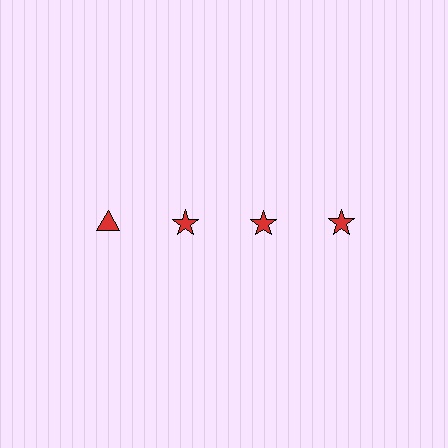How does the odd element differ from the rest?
It has a different shape: triangle instead of star.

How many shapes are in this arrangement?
There are 4 shapes arranged in a grid pattern.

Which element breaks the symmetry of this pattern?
The red triangle in the top row, leftmost column breaks the symmetry. All other shapes are red stars.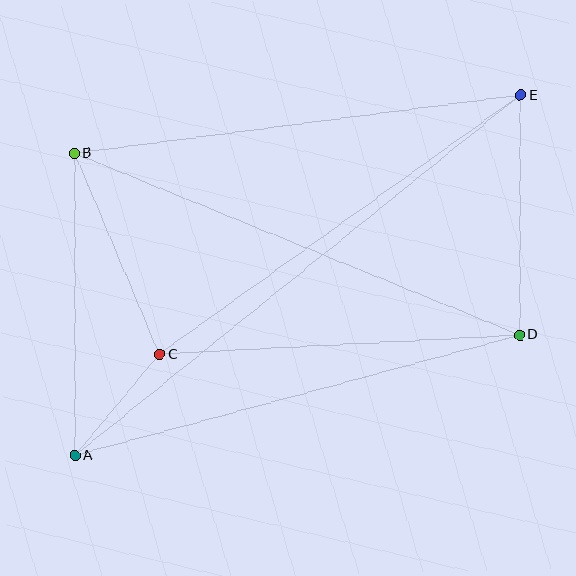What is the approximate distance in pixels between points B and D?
The distance between B and D is approximately 481 pixels.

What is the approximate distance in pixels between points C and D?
The distance between C and D is approximately 361 pixels.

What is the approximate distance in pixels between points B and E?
The distance between B and E is approximately 450 pixels.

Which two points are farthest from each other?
Points A and E are farthest from each other.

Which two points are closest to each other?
Points A and C are closest to each other.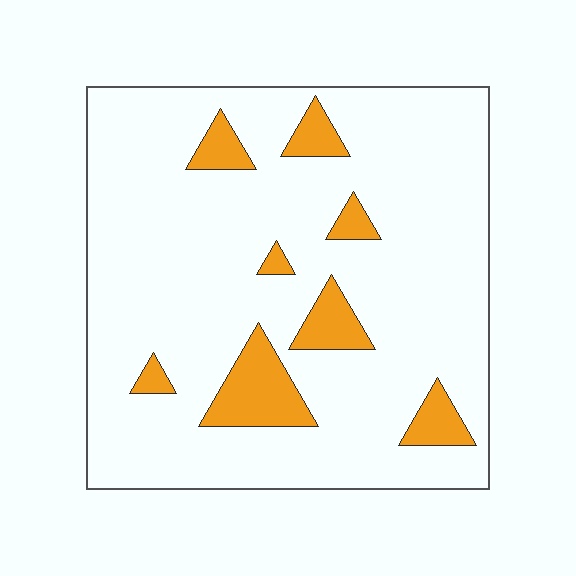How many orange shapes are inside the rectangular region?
8.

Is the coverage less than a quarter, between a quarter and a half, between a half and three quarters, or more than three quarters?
Less than a quarter.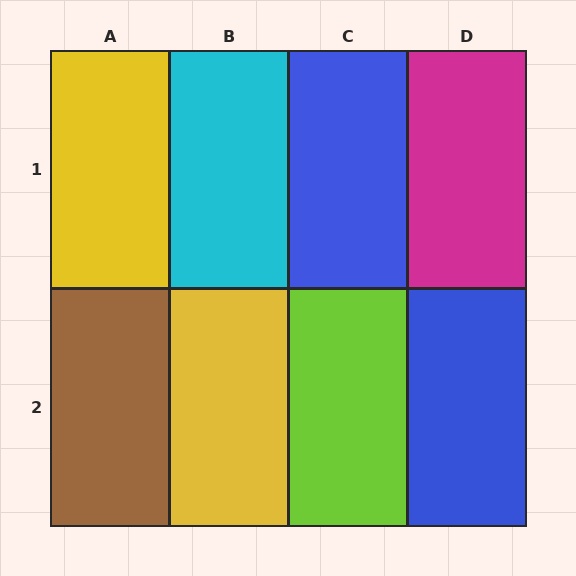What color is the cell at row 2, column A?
Brown.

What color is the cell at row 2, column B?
Yellow.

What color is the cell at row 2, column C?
Lime.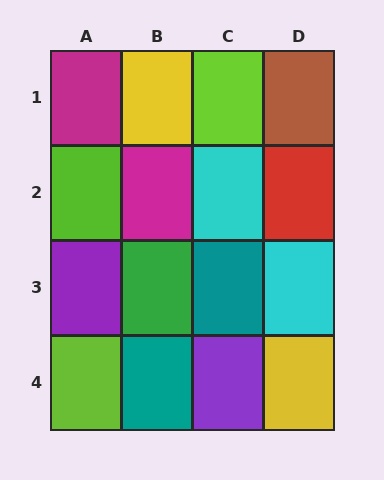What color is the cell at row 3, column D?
Cyan.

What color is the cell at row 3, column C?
Teal.